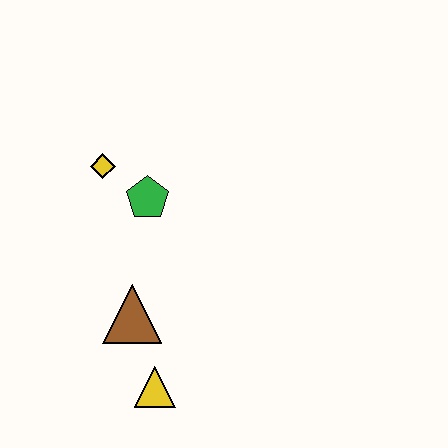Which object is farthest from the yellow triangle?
The yellow diamond is farthest from the yellow triangle.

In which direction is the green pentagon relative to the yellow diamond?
The green pentagon is to the right of the yellow diamond.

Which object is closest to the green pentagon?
The yellow diamond is closest to the green pentagon.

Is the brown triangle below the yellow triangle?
No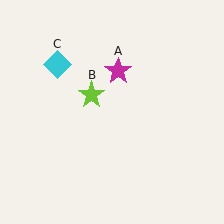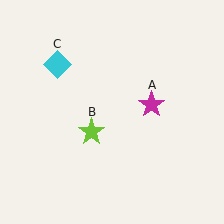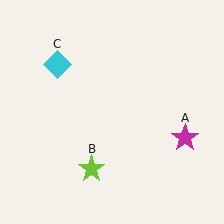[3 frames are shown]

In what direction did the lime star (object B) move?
The lime star (object B) moved down.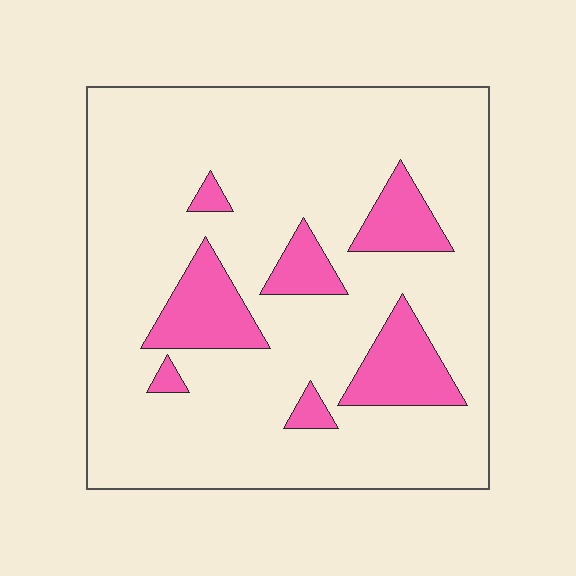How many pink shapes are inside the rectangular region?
7.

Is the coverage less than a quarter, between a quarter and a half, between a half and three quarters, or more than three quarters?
Less than a quarter.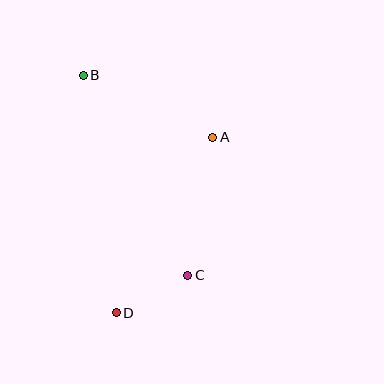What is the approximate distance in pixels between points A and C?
The distance between A and C is approximately 140 pixels.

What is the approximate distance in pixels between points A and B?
The distance between A and B is approximately 143 pixels.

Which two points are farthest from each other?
Points B and D are farthest from each other.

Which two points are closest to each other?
Points C and D are closest to each other.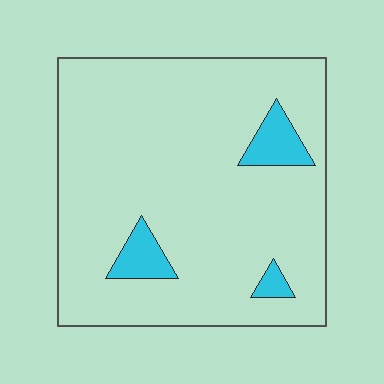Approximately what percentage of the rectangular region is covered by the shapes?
Approximately 10%.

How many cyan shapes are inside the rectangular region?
3.